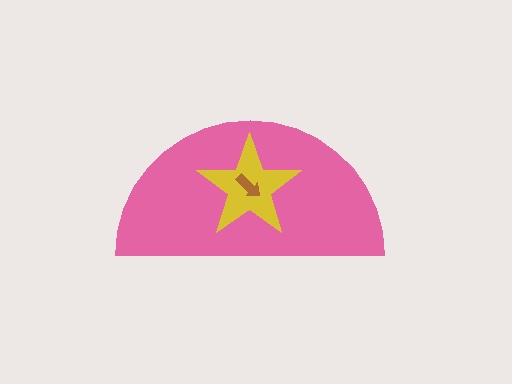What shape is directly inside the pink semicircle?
The yellow star.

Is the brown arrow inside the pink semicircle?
Yes.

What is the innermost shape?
The brown arrow.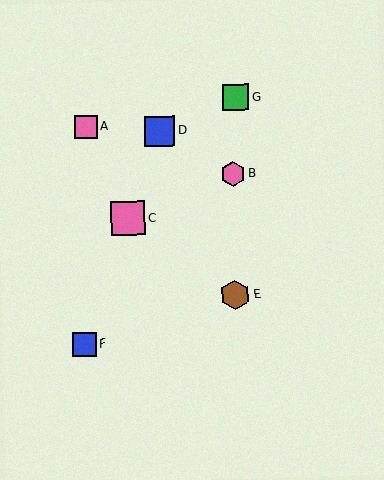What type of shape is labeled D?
Shape D is a blue square.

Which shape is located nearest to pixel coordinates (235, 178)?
The pink hexagon (labeled B) at (233, 174) is nearest to that location.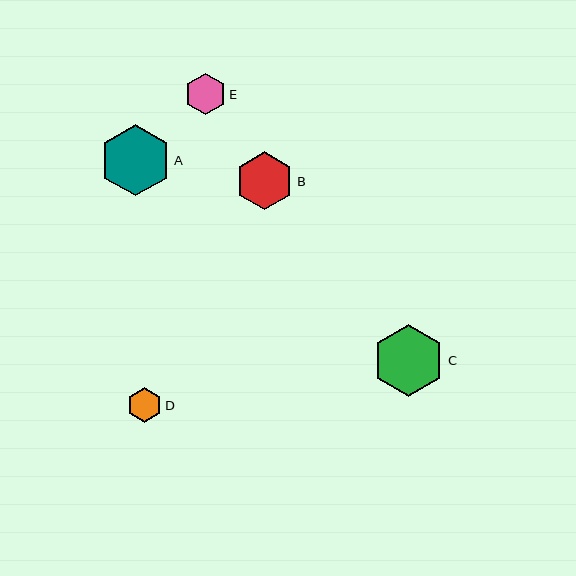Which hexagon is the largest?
Hexagon C is the largest with a size of approximately 72 pixels.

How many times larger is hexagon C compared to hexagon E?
Hexagon C is approximately 1.8 times the size of hexagon E.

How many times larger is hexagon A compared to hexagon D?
Hexagon A is approximately 2.0 times the size of hexagon D.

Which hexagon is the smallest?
Hexagon D is the smallest with a size of approximately 35 pixels.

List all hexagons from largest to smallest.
From largest to smallest: C, A, B, E, D.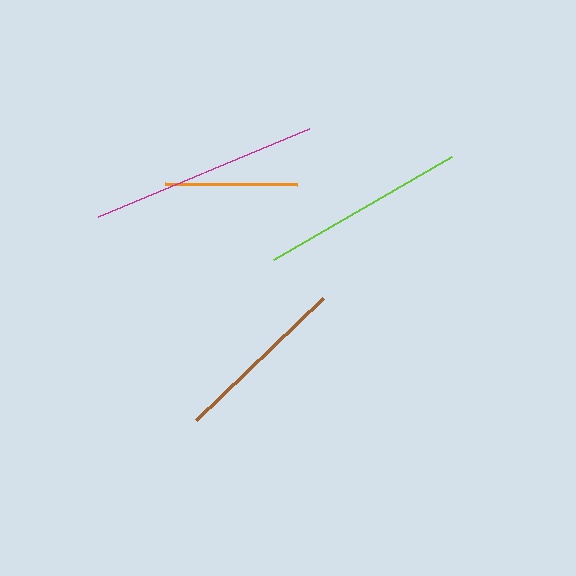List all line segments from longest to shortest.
From longest to shortest: magenta, lime, brown, orange.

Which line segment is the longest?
The magenta line is the longest at approximately 229 pixels.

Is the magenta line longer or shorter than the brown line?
The magenta line is longer than the brown line.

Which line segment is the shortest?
The orange line is the shortest at approximately 132 pixels.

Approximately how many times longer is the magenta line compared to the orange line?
The magenta line is approximately 1.7 times the length of the orange line.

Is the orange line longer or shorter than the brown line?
The brown line is longer than the orange line.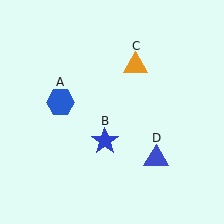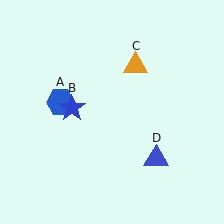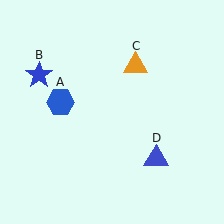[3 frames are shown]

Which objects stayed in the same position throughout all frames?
Blue hexagon (object A) and orange triangle (object C) and blue triangle (object D) remained stationary.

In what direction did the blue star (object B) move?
The blue star (object B) moved up and to the left.